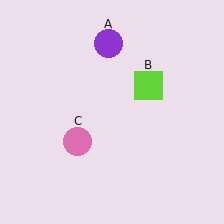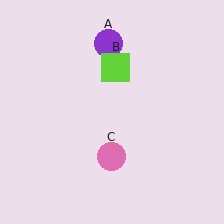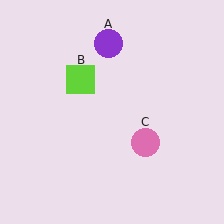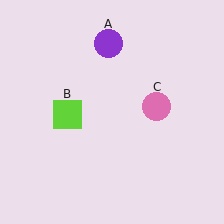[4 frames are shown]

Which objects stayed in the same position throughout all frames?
Purple circle (object A) remained stationary.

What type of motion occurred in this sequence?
The lime square (object B), pink circle (object C) rotated counterclockwise around the center of the scene.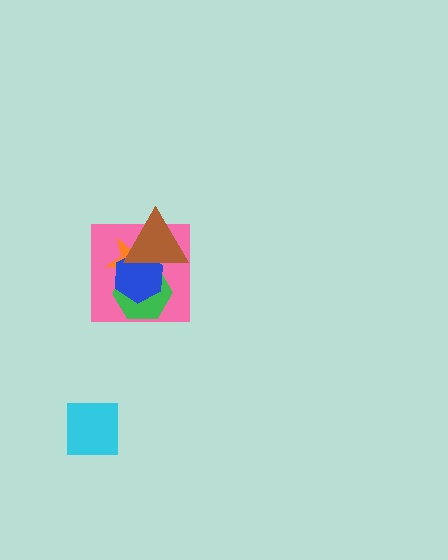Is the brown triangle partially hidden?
No, no other shape covers it.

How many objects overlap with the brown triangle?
4 objects overlap with the brown triangle.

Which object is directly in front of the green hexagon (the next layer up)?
The blue hexagon is directly in front of the green hexagon.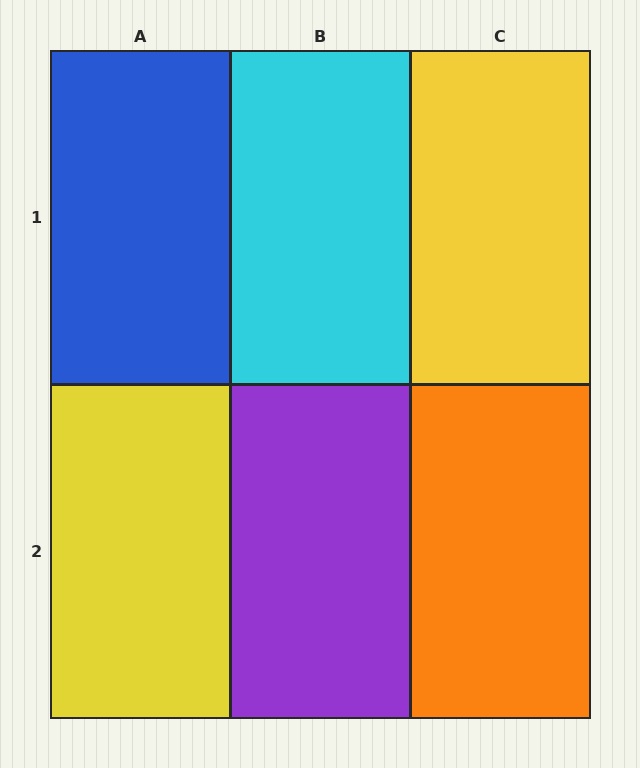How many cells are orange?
1 cell is orange.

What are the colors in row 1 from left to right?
Blue, cyan, yellow.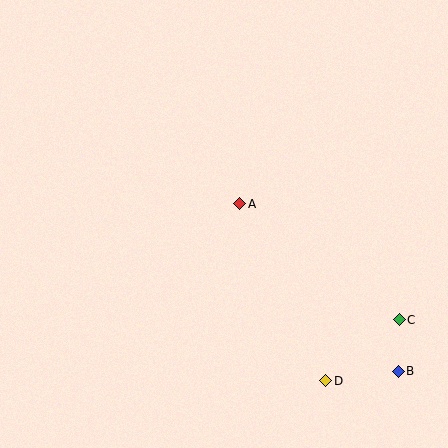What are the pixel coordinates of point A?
Point A is at (240, 204).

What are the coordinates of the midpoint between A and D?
The midpoint between A and D is at (283, 292).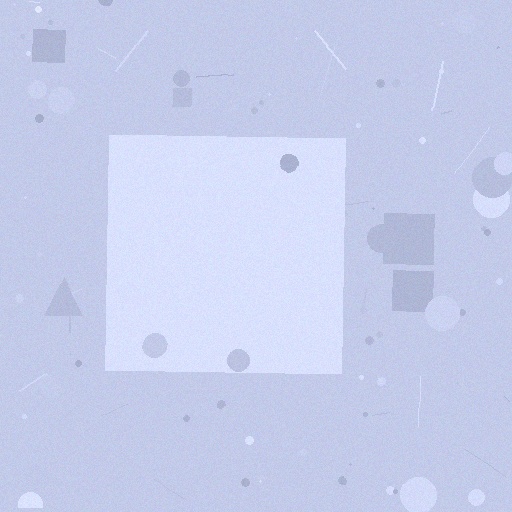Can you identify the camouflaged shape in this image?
The camouflaged shape is a square.